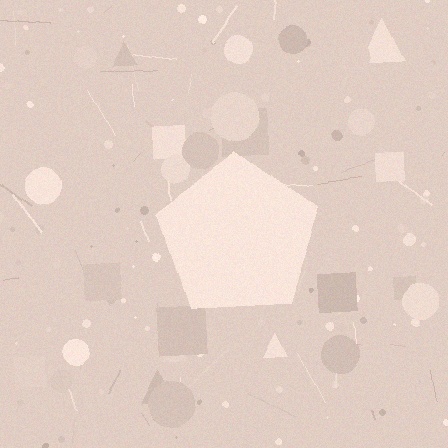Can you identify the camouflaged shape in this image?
The camouflaged shape is a pentagon.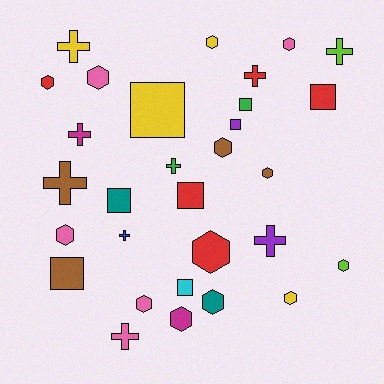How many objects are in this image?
There are 30 objects.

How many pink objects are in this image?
There are 5 pink objects.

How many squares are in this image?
There are 8 squares.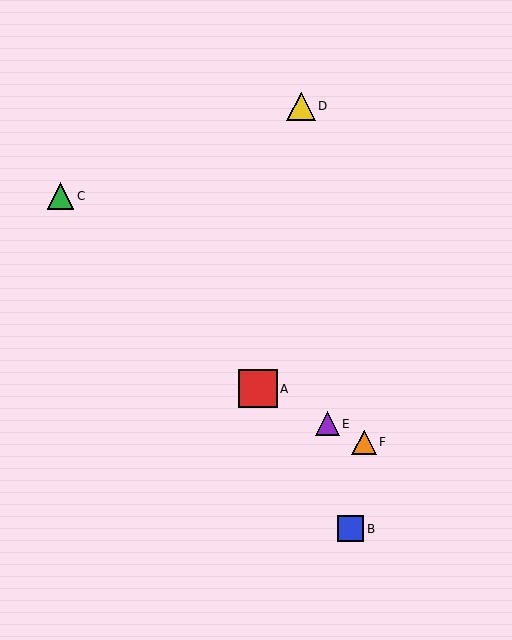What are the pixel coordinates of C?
Object C is at (61, 196).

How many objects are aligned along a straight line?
3 objects (A, E, F) are aligned along a straight line.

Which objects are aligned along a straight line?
Objects A, E, F are aligned along a straight line.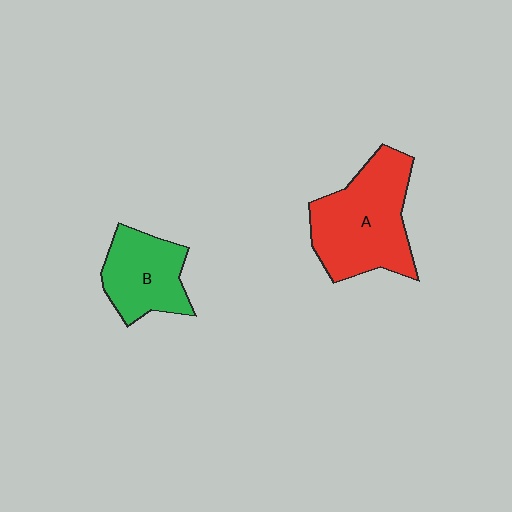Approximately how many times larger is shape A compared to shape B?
Approximately 1.5 times.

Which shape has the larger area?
Shape A (red).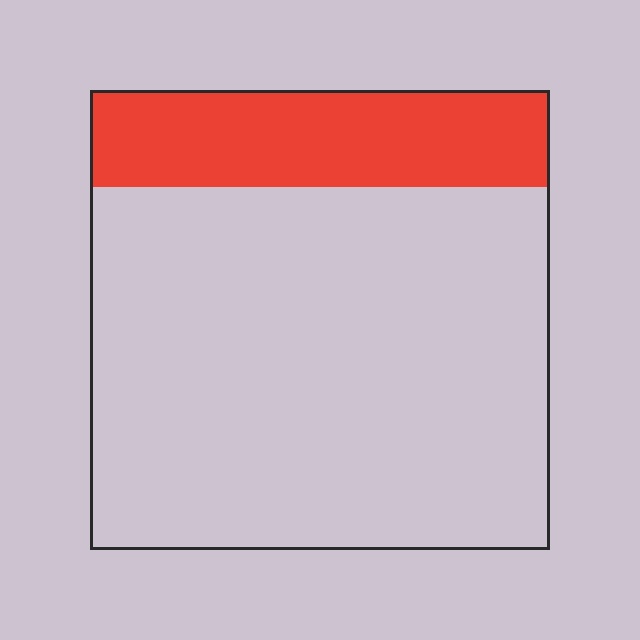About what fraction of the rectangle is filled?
About one fifth (1/5).